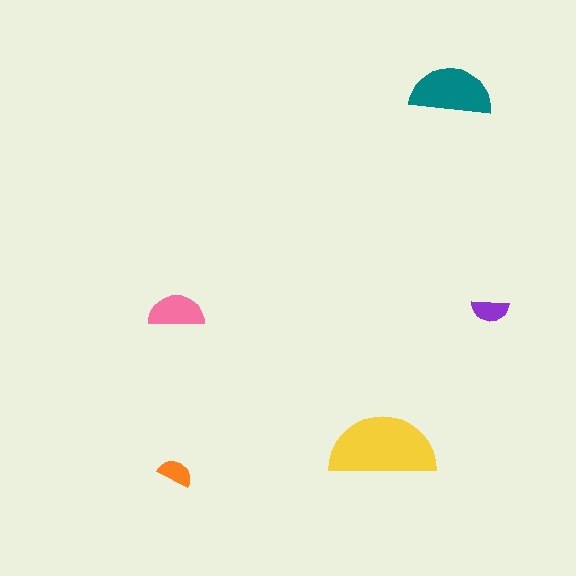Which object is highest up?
The teal semicircle is topmost.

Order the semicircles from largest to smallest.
the yellow one, the teal one, the pink one, the purple one, the orange one.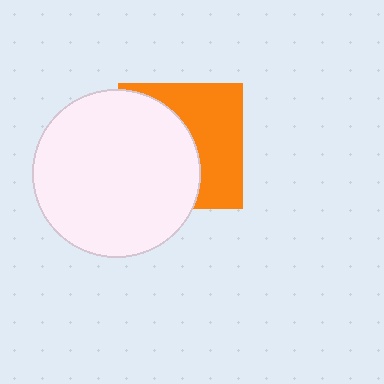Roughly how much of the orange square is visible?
About half of it is visible (roughly 47%).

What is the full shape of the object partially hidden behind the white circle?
The partially hidden object is an orange square.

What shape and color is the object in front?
The object in front is a white circle.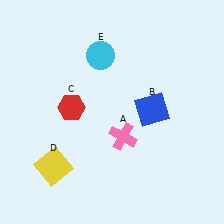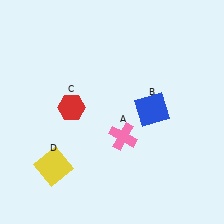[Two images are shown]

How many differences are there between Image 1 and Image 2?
There is 1 difference between the two images.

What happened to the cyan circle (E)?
The cyan circle (E) was removed in Image 2. It was in the top-left area of Image 1.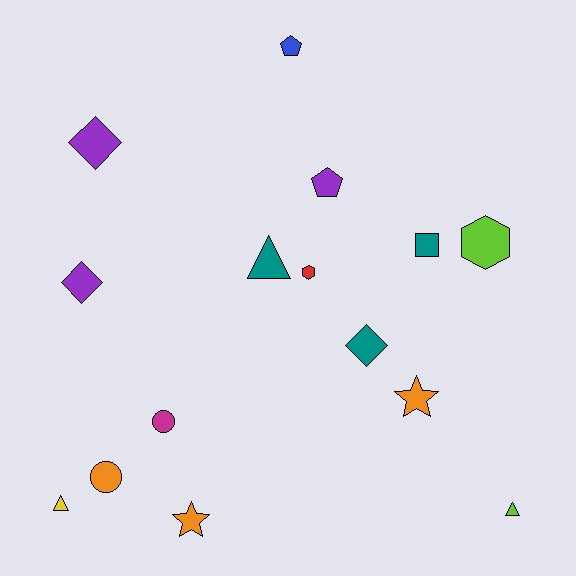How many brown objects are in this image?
There are no brown objects.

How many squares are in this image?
There is 1 square.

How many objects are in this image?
There are 15 objects.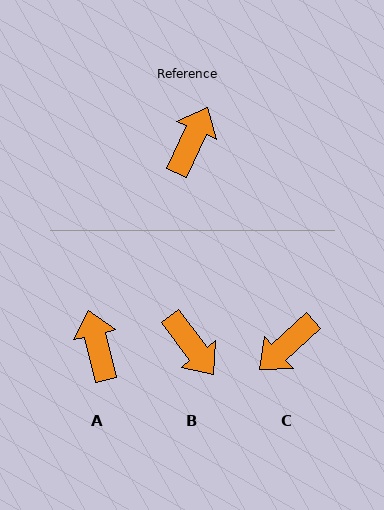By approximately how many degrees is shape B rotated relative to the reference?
Approximately 118 degrees clockwise.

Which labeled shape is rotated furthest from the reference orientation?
C, about 157 degrees away.